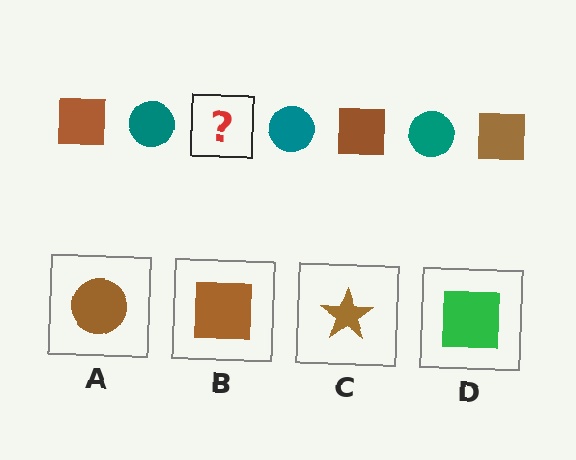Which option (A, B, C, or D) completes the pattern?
B.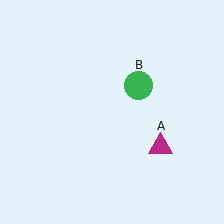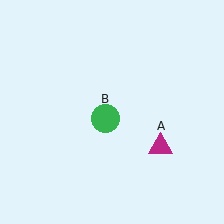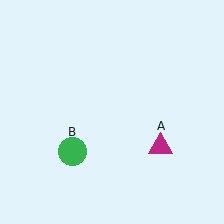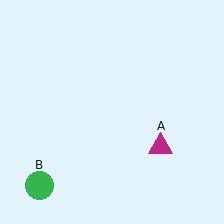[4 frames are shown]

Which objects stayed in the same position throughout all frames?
Magenta triangle (object A) remained stationary.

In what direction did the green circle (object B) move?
The green circle (object B) moved down and to the left.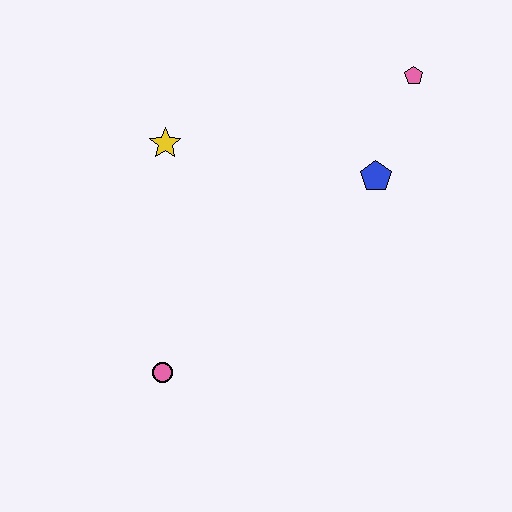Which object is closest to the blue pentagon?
The pink pentagon is closest to the blue pentagon.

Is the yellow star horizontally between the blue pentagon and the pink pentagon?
No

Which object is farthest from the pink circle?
The pink pentagon is farthest from the pink circle.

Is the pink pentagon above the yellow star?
Yes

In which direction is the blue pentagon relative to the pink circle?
The blue pentagon is to the right of the pink circle.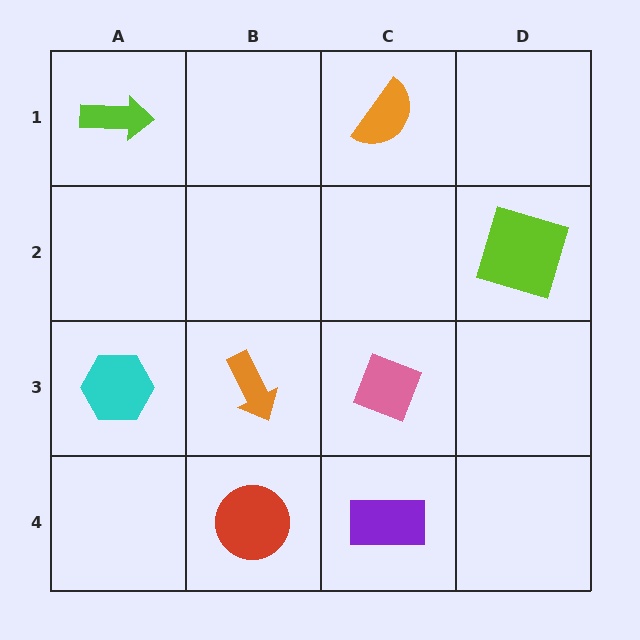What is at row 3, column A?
A cyan hexagon.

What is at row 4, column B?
A red circle.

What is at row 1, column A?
A lime arrow.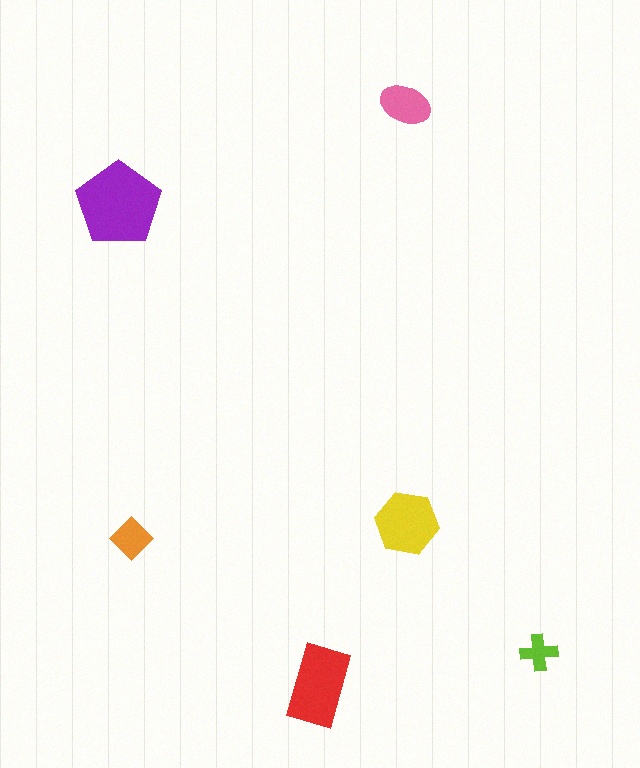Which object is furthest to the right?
The lime cross is rightmost.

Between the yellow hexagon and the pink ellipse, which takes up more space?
The yellow hexagon.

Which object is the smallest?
The lime cross.